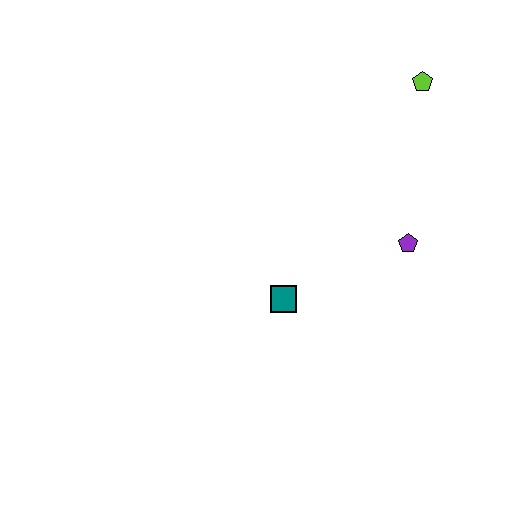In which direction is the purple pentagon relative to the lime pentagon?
The purple pentagon is below the lime pentagon.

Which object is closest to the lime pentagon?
The purple pentagon is closest to the lime pentagon.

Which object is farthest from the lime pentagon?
The teal square is farthest from the lime pentagon.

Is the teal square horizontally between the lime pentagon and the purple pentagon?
No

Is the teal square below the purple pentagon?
Yes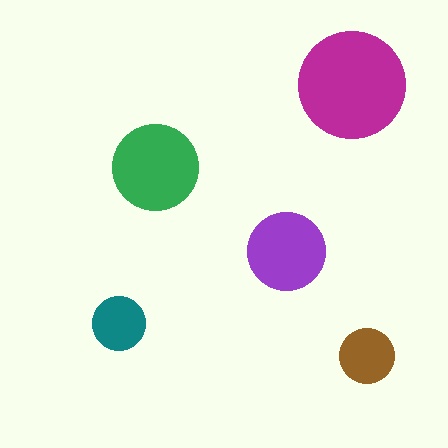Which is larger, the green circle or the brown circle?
The green one.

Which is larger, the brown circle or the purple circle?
The purple one.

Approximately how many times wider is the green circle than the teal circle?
About 1.5 times wider.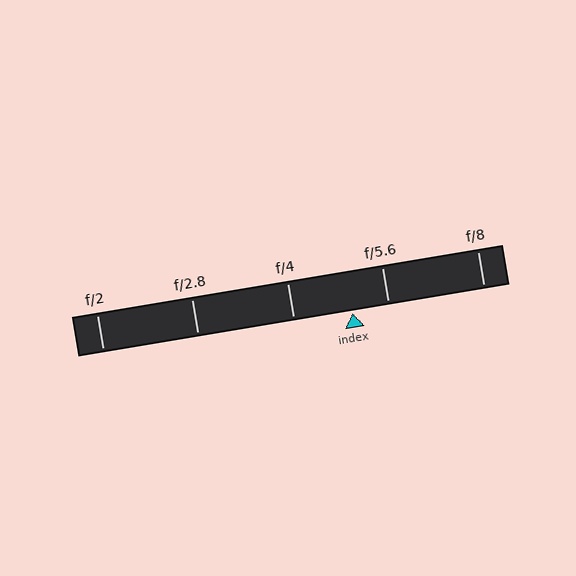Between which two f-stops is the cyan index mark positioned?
The index mark is between f/4 and f/5.6.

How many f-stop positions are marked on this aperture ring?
There are 5 f-stop positions marked.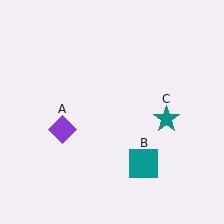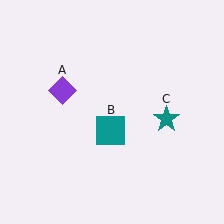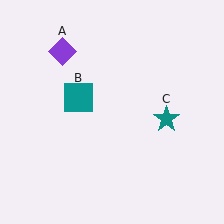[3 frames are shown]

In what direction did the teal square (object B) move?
The teal square (object B) moved up and to the left.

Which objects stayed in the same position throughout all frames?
Teal star (object C) remained stationary.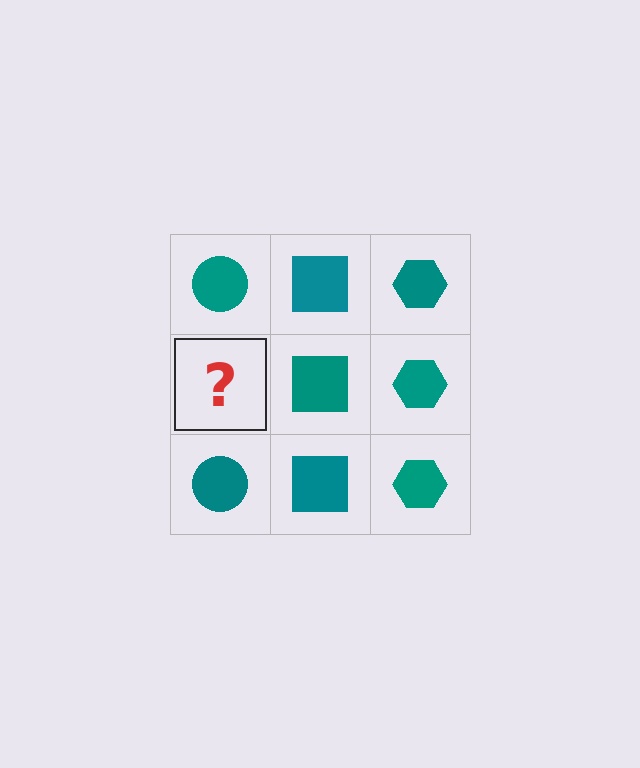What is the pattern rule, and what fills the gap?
The rule is that each column has a consistent shape. The gap should be filled with a teal circle.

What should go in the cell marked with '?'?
The missing cell should contain a teal circle.